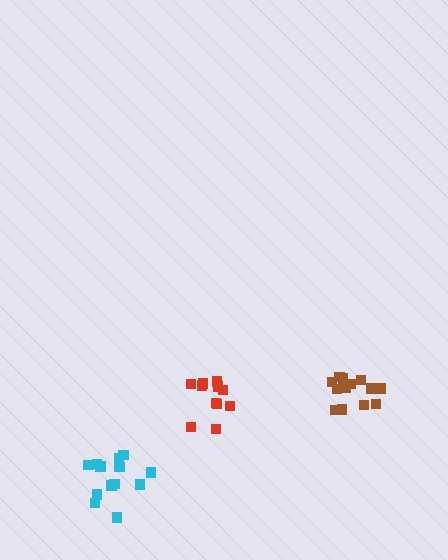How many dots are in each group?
Group 1: 11 dots, Group 2: 14 dots, Group 3: 13 dots (38 total).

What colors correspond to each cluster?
The clusters are colored: red, cyan, brown.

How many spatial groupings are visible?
There are 3 spatial groupings.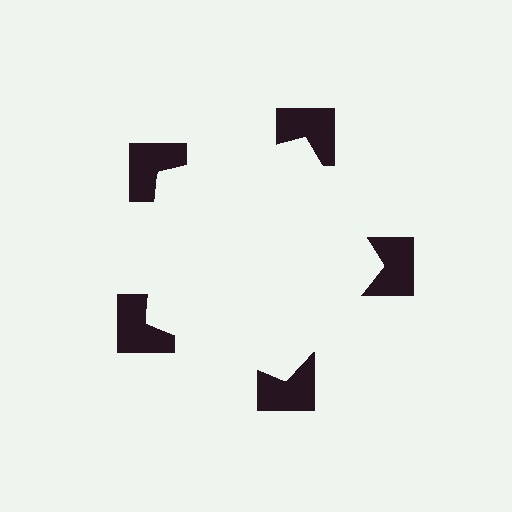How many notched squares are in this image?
There are 5 — one at each vertex of the illusory pentagon.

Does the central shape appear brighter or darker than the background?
It typically appears slightly brighter than the background, even though no actual brightness change is drawn.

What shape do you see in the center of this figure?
An illusory pentagon — its edges are inferred from the aligned wedge cuts in the notched squares, not physically drawn.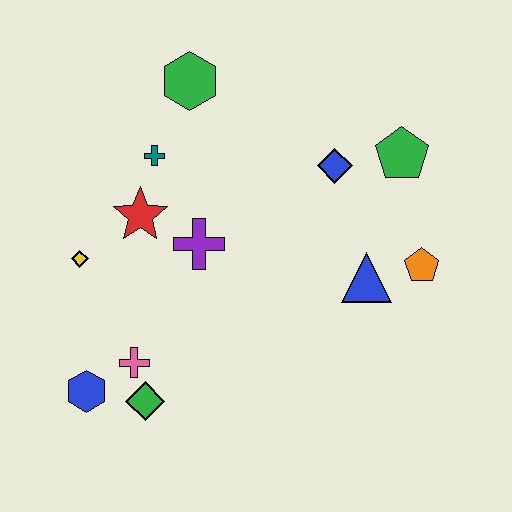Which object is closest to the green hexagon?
The teal cross is closest to the green hexagon.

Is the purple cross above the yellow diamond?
Yes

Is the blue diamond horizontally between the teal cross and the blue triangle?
Yes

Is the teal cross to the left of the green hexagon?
Yes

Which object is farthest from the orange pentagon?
The blue hexagon is farthest from the orange pentagon.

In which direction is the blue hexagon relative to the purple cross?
The blue hexagon is below the purple cross.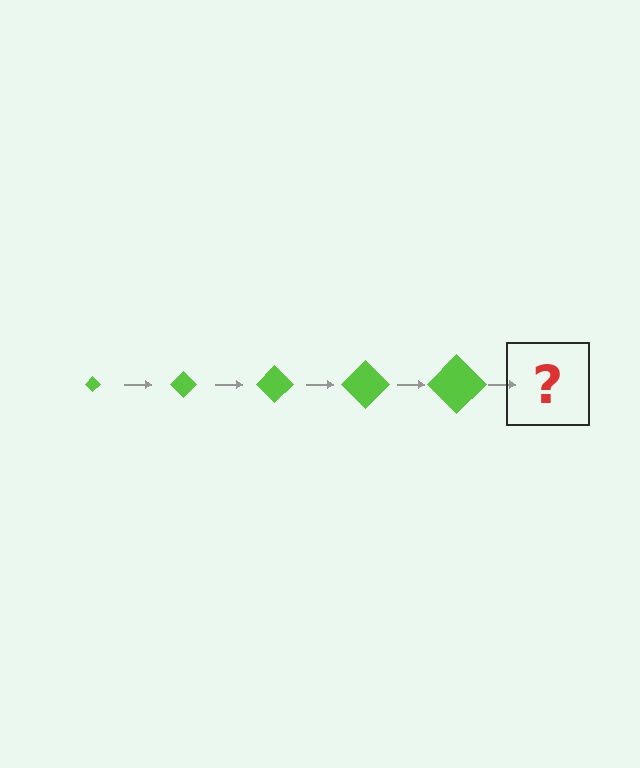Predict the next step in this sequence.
The next step is a lime diamond, larger than the previous one.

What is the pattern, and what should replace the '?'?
The pattern is that the diamond gets progressively larger each step. The '?' should be a lime diamond, larger than the previous one.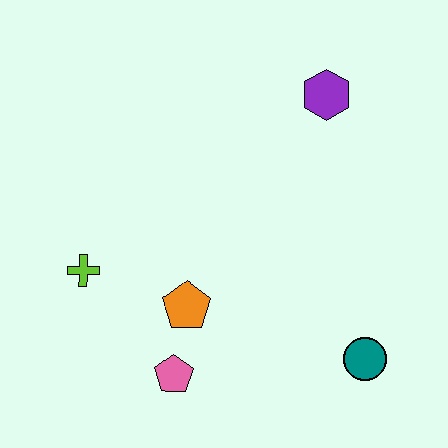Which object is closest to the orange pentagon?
The pink pentagon is closest to the orange pentagon.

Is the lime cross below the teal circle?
No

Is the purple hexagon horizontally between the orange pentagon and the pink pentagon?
No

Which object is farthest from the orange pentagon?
The purple hexagon is farthest from the orange pentagon.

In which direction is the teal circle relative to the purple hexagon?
The teal circle is below the purple hexagon.